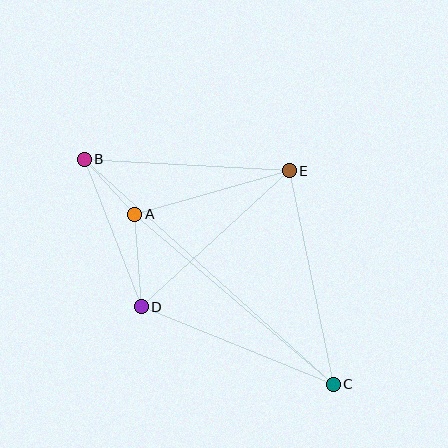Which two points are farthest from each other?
Points B and C are farthest from each other.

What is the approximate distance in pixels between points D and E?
The distance between D and E is approximately 201 pixels.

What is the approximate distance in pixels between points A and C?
The distance between A and C is approximately 261 pixels.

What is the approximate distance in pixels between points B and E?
The distance between B and E is approximately 206 pixels.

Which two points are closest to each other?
Points A and B are closest to each other.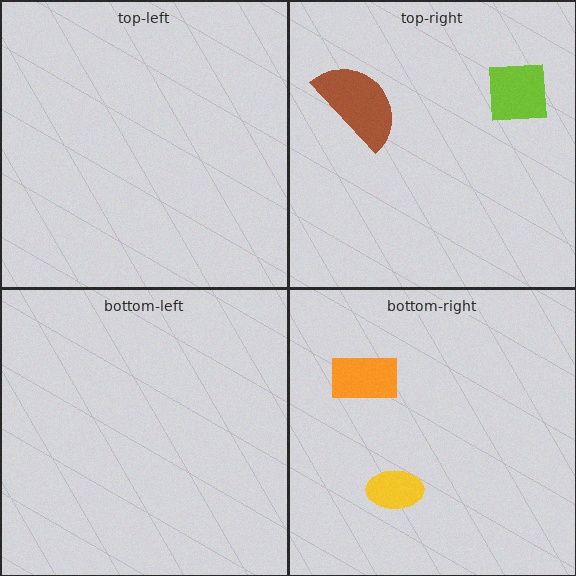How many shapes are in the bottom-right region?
2.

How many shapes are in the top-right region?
2.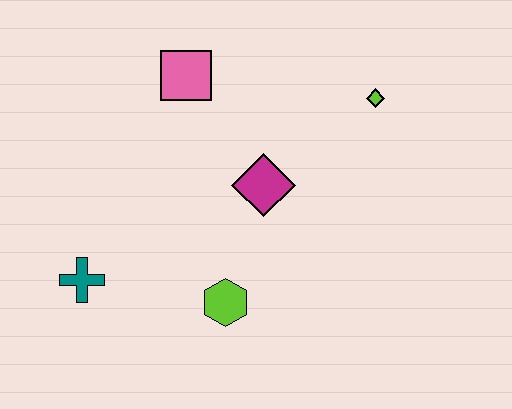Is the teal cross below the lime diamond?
Yes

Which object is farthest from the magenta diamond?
The teal cross is farthest from the magenta diamond.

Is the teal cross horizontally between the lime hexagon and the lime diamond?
No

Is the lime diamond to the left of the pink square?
No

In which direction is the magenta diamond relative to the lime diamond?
The magenta diamond is to the left of the lime diamond.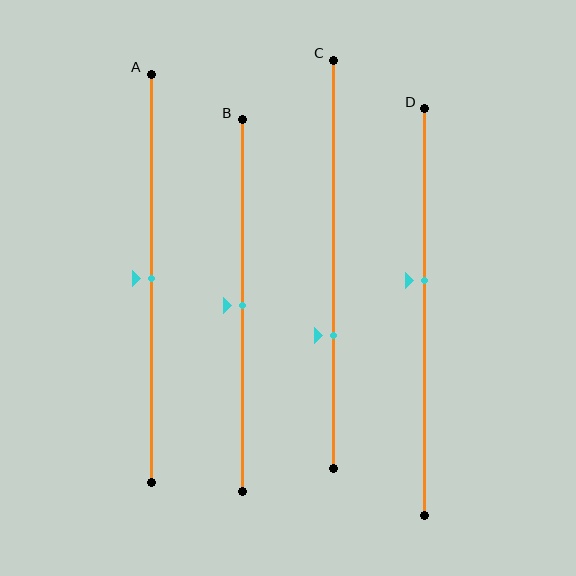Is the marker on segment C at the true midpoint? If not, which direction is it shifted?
No, the marker on segment C is shifted downward by about 17% of the segment length.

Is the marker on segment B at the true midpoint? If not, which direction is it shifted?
Yes, the marker on segment B is at the true midpoint.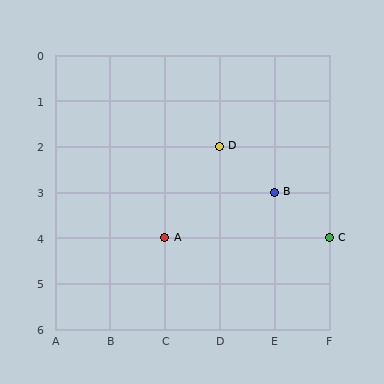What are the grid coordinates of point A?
Point A is at grid coordinates (C, 4).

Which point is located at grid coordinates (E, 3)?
Point B is at (E, 3).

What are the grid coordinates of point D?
Point D is at grid coordinates (D, 2).